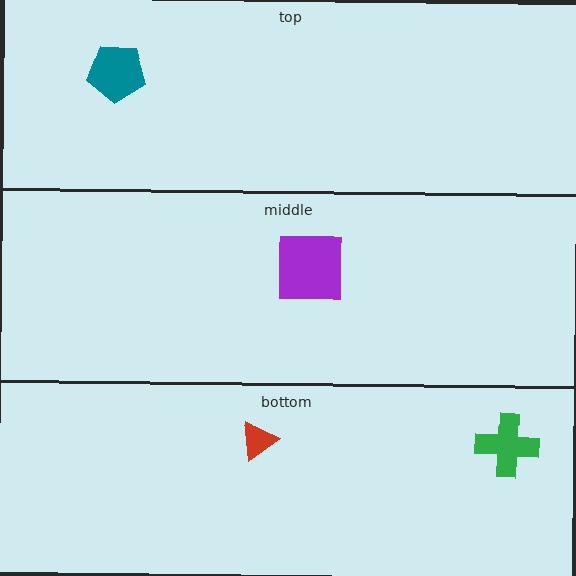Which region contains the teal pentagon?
The top region.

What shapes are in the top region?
The teal pentagon.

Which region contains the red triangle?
The bottom region.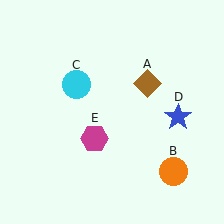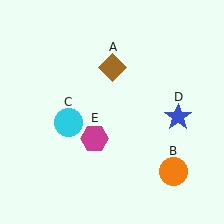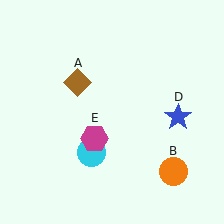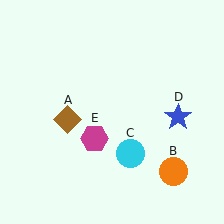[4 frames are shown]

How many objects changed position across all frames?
2 objects changed position: brown diamond (object A), cyan circle (object C).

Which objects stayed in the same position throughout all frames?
Orange circle (object B) and blue star (object D) and magenta hexagon (object E) remained stationary.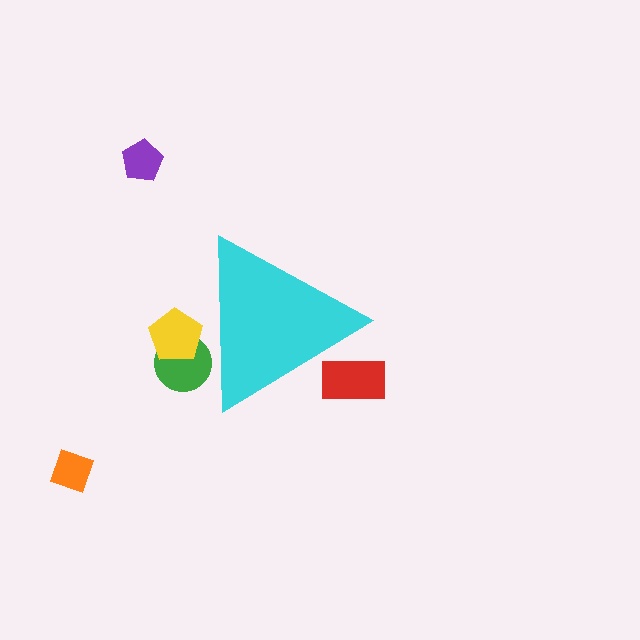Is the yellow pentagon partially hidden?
Yes, the yellow pentagon is partially hidden behind the cyan triangle.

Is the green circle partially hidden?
Yes, the green circle is partially hidden behind the cyan triangle.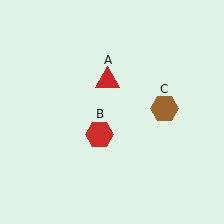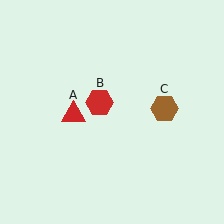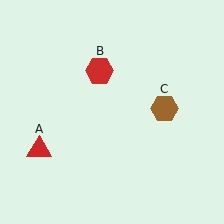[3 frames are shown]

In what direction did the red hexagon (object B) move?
The red hexagon (object B) moved up.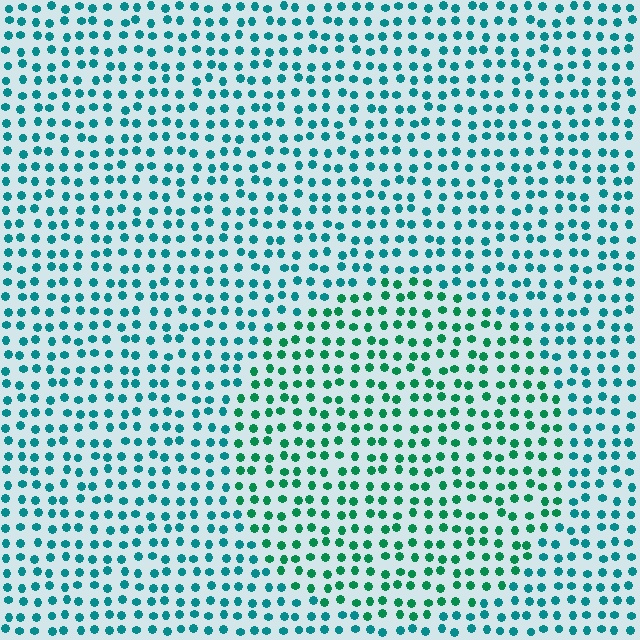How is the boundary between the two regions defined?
The boundary is defined purely by a slight shift in hue (about 29 degrees). Spacing, size, and orientation are identical on both sides.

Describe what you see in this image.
The image is filled with small teal elements in a uniform arrangement. A circle-shaped region is visible where the elements are tinted to a slightly different hue, forming a subtle color boundary.